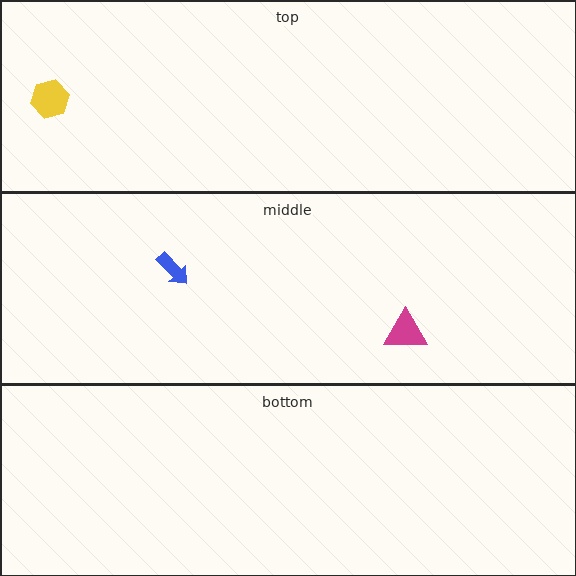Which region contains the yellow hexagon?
The top region.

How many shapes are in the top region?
1.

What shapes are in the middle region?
The magenta triangle, the blue arrow.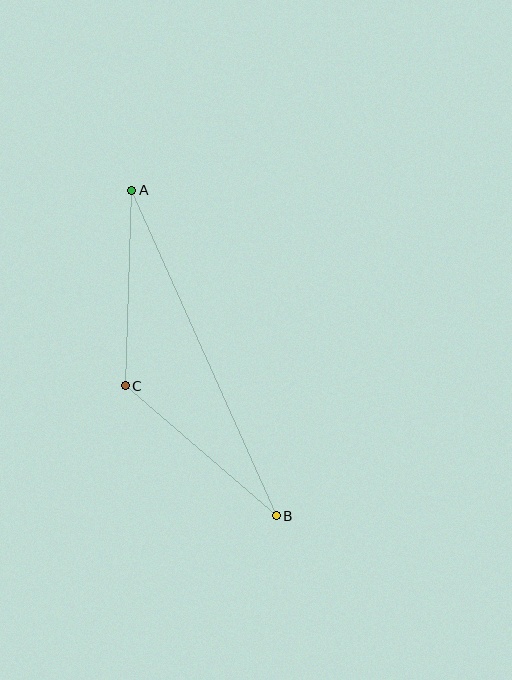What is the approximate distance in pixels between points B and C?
The distance between B and C is approximately 199 pixels.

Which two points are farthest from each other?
Points A and B are farthest from each other.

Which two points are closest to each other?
Points A and C are closest to each other.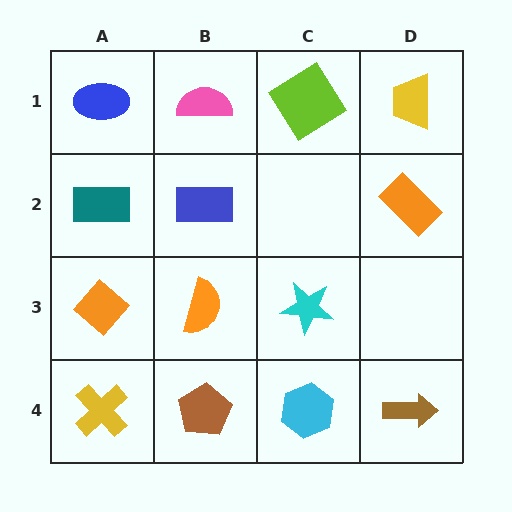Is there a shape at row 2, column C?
No, that cell is empty.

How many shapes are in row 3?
3 shapes.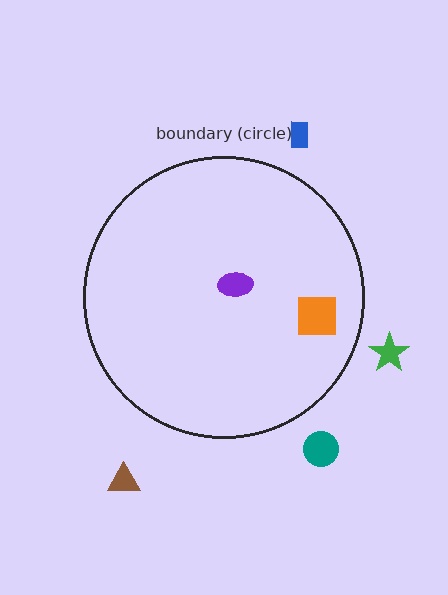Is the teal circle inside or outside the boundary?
Outside.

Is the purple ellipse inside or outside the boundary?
Inside.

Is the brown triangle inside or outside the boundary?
Outside.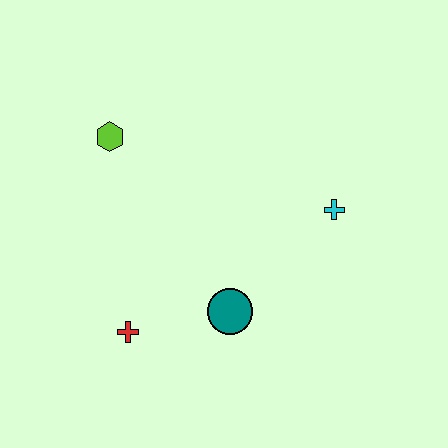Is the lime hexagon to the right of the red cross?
No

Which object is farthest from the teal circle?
The lime hexagon is farthest from the teal circle.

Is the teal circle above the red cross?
Yes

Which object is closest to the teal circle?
The red cross is closest to the teal circle.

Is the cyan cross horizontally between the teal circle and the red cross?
No